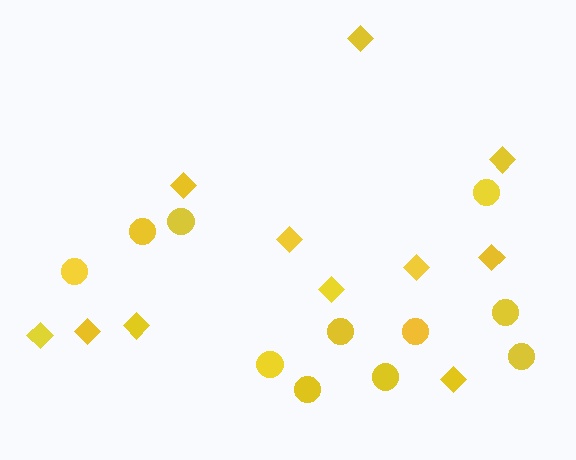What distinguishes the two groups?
There are 2 groups: one group of diamonds (11) and one group of circles (11).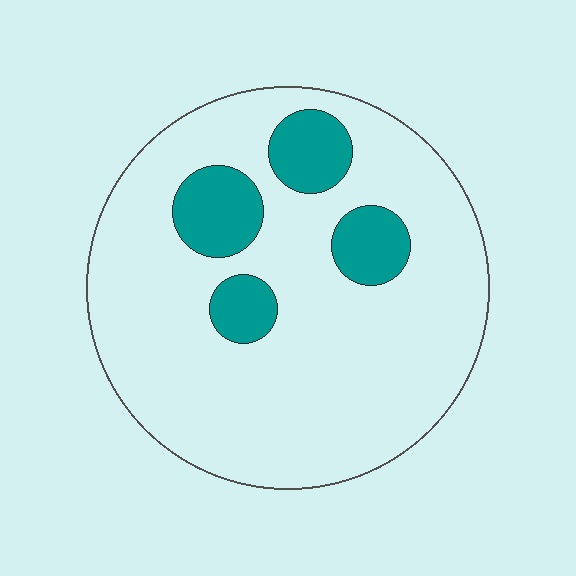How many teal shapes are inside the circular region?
4.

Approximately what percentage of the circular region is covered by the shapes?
Approximately 15%.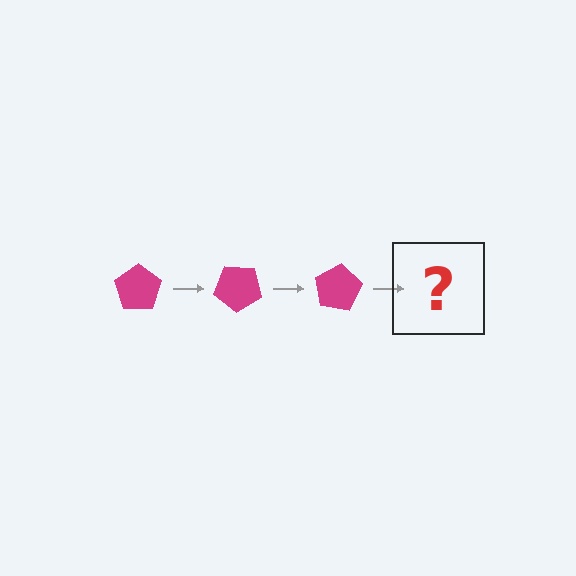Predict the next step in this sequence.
The next step is a magenta pentagon rotated 120 degrees.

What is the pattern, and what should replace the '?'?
The pattern is that the pentagon rotates 40 degrees each step. The '?' should be a magenta pentagon rotated 120 degrees.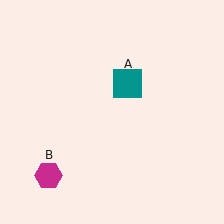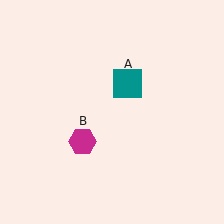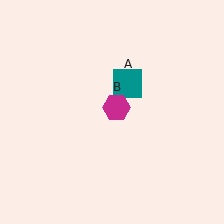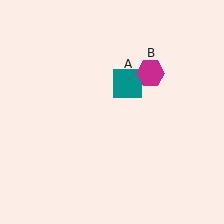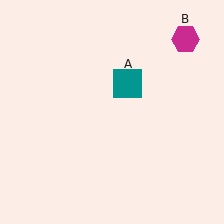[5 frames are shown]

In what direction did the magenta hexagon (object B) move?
The magenta hexagon (object B) moved up and to the right.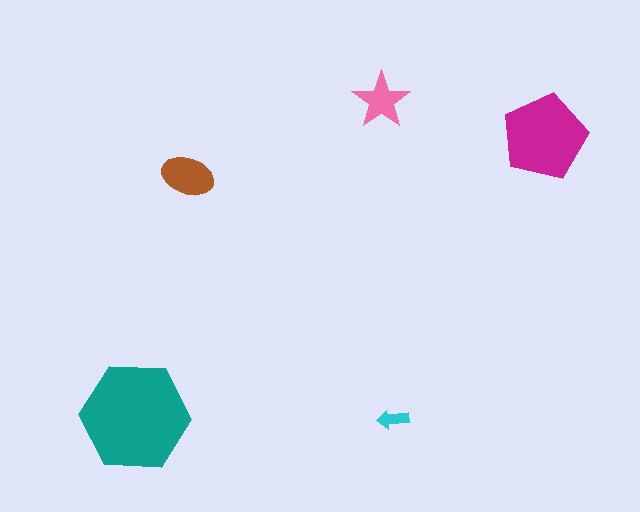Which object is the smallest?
The cyan arrow.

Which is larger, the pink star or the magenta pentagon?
The magenta pentagon.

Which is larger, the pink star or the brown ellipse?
The brown ellipse.